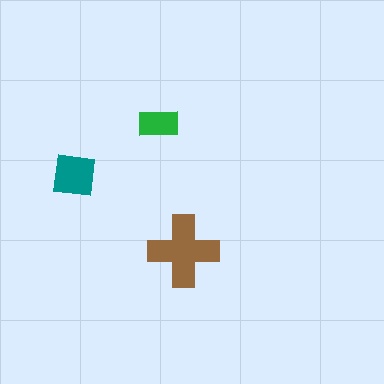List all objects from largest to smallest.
The brown cross, the teal square, the green rectangle.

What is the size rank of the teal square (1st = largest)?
2nd.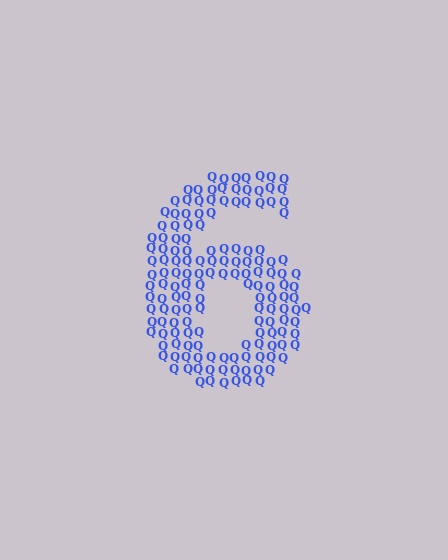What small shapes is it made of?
It is made of small letter Q's.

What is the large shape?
The large shape is the digit 6.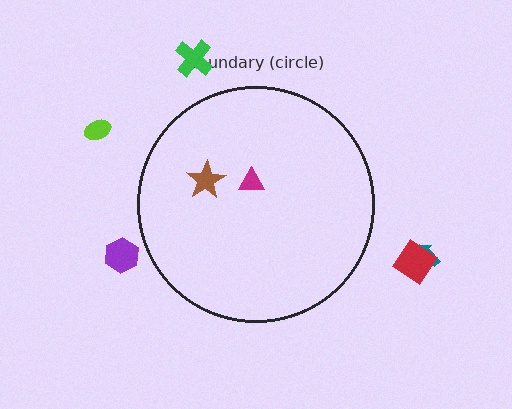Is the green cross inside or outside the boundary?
Outside.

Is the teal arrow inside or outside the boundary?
Outside.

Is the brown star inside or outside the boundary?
Inside.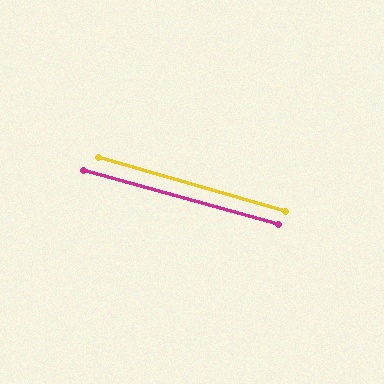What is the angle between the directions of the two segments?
Approximately 1 degree.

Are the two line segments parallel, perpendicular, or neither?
Parallel — their directions differ by only 0.6°.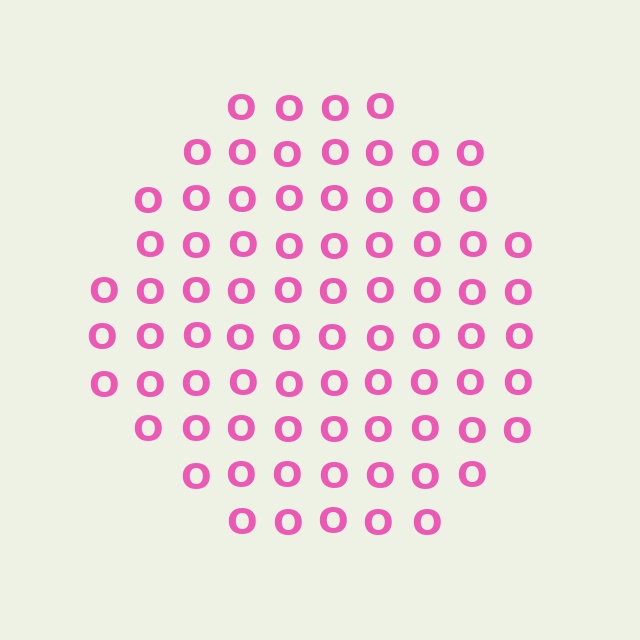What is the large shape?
The large shape is a circle.